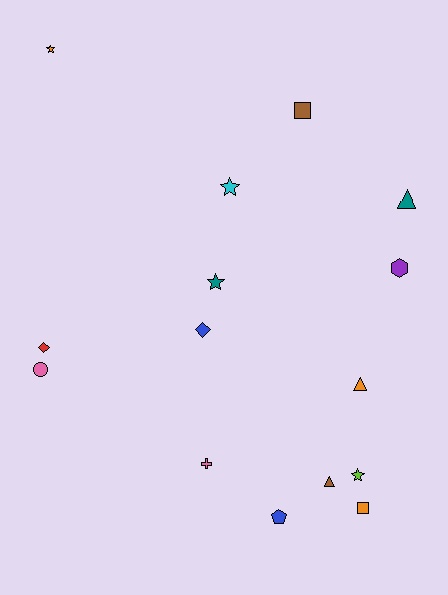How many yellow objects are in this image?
There are no yellow objects.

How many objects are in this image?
There are 15 objects.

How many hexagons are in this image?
There is 1 hexagon.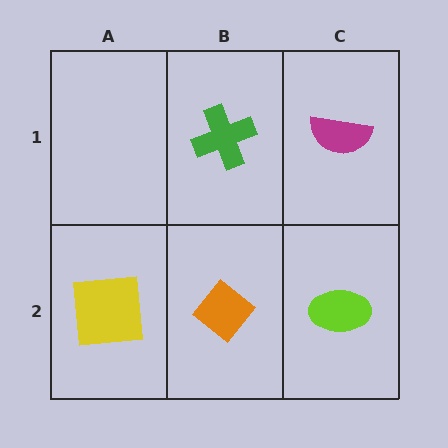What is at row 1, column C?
A magenta semicircle.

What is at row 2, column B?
An orange diamond.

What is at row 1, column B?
A green cross.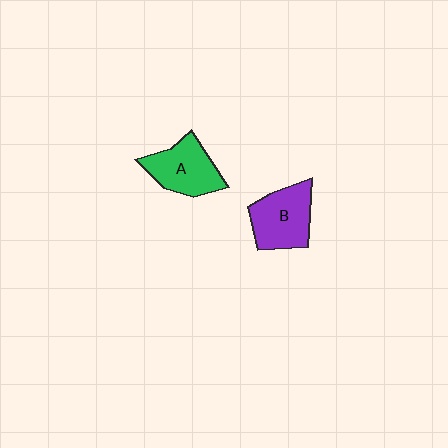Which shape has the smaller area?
Shape A (green).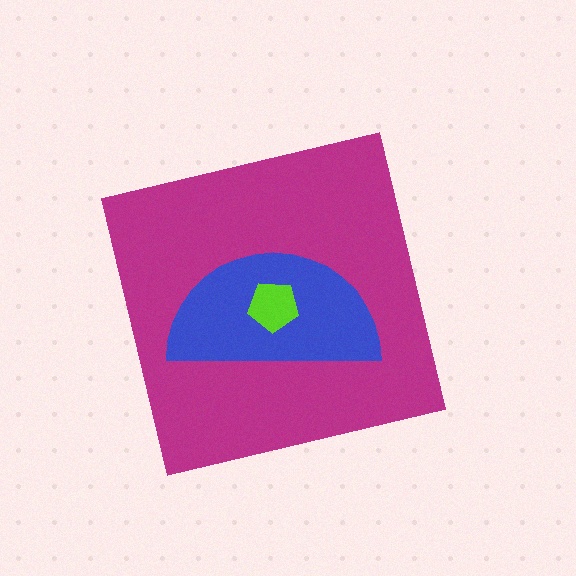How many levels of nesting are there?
3.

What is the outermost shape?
The magenta square.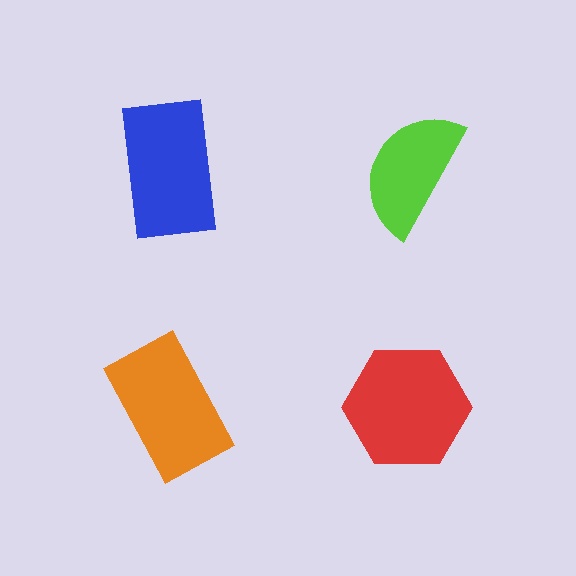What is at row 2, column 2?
A red hexagon.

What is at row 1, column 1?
A blue rectangle.